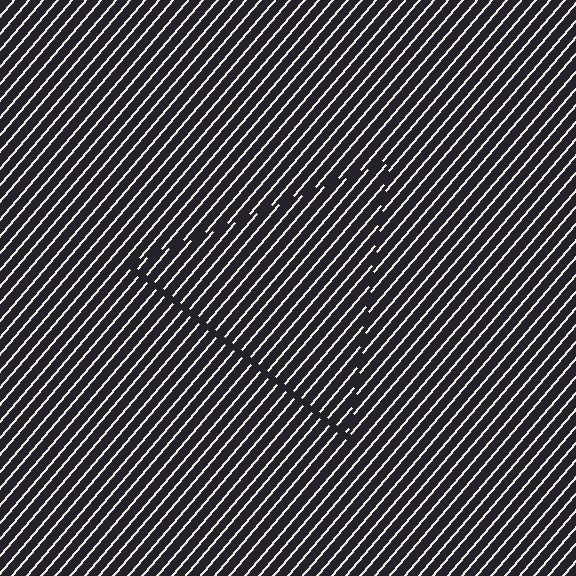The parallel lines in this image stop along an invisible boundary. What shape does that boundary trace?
An illusory triangle. The interior of the shape contains the same grating, shifted by half a period — the contour is defined by the phase discontinuity where line-ends from the inner and outer gratings abut.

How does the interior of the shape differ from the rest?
The interior of the shape contains the same grating, shifted by half a period — the contour is defined by the phase discontinuity where line-ends from the inner and outer gratings abut.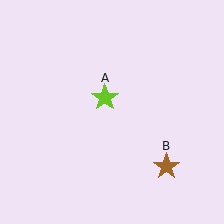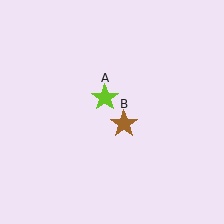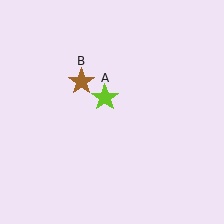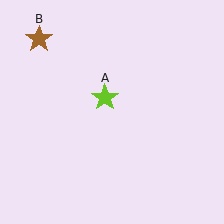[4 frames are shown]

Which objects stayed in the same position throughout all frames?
Lime star (object A) remained stationary.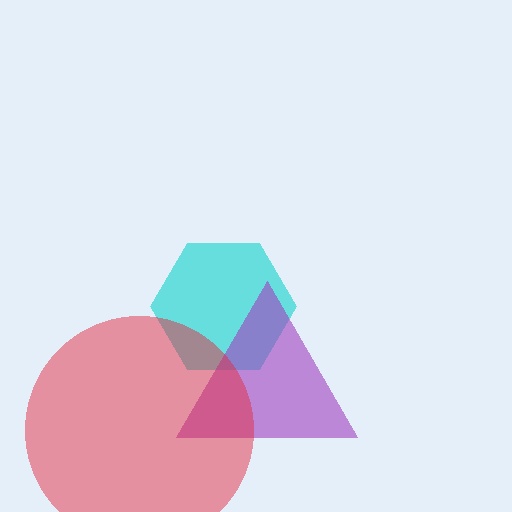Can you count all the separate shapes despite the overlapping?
Yes, there are 3 separate shapes.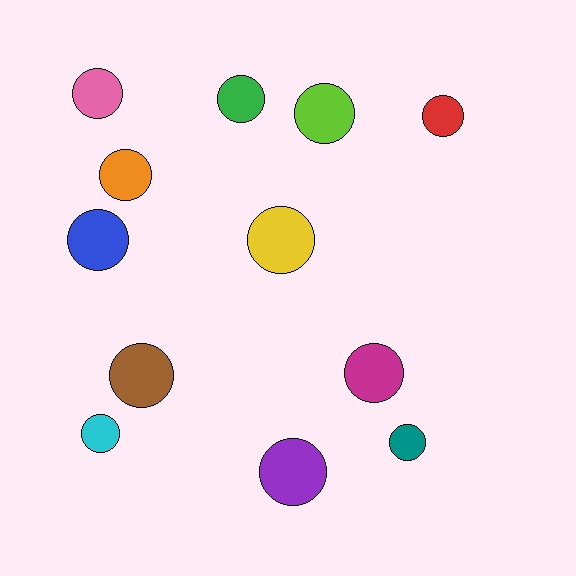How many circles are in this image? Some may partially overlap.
There are 12 circles.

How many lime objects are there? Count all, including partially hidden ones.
There is 1 lime object.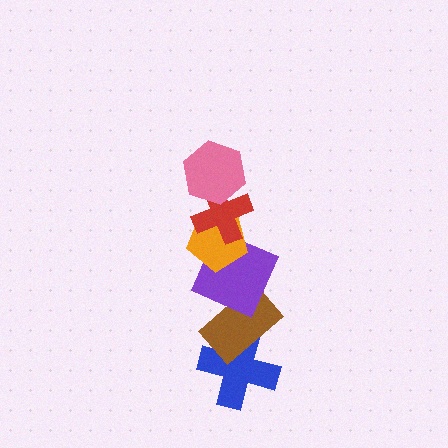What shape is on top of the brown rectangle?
The purple square is on top of the brown rectangle.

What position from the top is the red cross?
The red cross is 2nd from the top.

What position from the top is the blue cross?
The blue cross is 6th from the top.